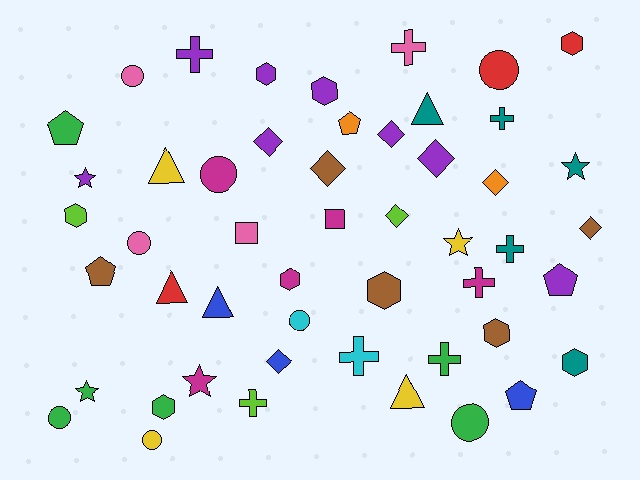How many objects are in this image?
There are 50 objects.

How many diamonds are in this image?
There are 8 diamonds.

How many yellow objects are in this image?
There are 4 yellow objects.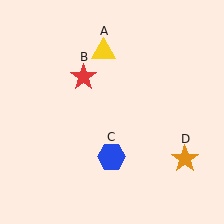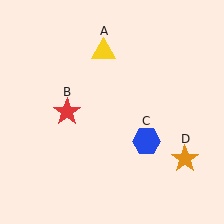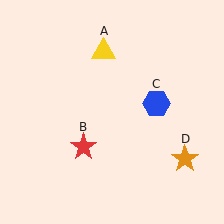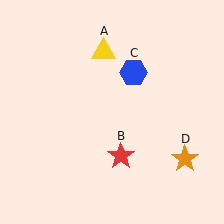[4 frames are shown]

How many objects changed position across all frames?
2 objects changed position: red star (object B), blue hexagon (object C).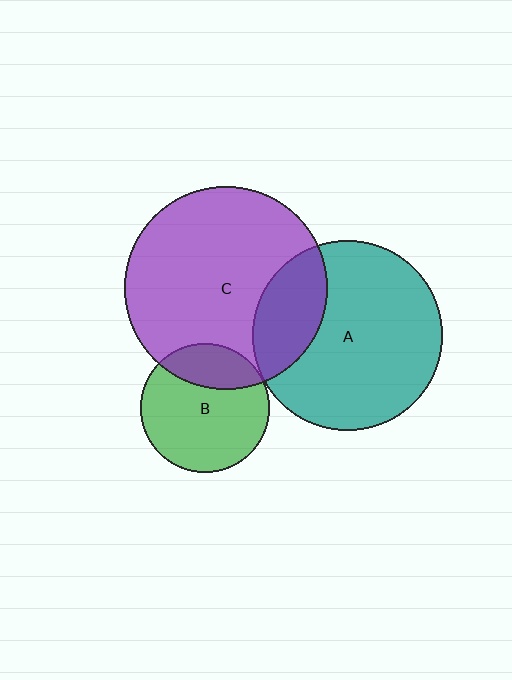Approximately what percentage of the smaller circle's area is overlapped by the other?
Approximately 25%.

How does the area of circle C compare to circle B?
Approximately 2.5 times.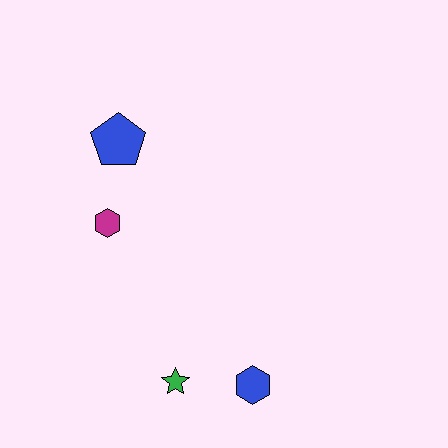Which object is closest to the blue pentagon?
The magenta hexagon is closest to the blue pentagon.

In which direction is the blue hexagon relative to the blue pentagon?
The blue hexagon is below the blue pentagon.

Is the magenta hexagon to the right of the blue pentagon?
No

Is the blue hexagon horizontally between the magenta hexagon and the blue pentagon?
No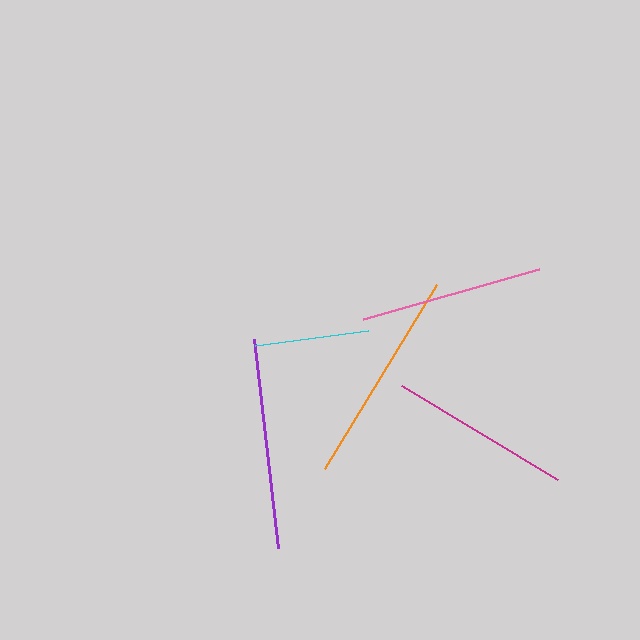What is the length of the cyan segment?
The cyan segment is approximately 114 pixels long.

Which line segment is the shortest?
The cyan line is the shortest at approximately 114 pixels.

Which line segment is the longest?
The orange line is the longest at approximately 215 pixels.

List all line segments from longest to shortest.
From longest to shortest: orange, purple, pink, magenta, cyan.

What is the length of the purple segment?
The purple segment is approximately 211 pixels long.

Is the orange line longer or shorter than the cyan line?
The orange line is longer than the cyan line.